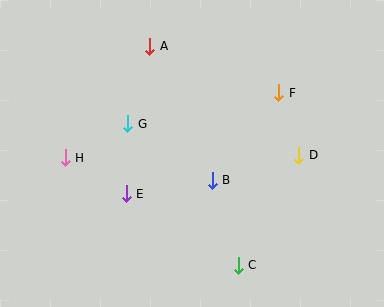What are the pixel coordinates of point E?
Point E is at (126, 194).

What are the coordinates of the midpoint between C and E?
The midpoint between C and E is at (182, 230).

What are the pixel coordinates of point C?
Point C is at (238, 265).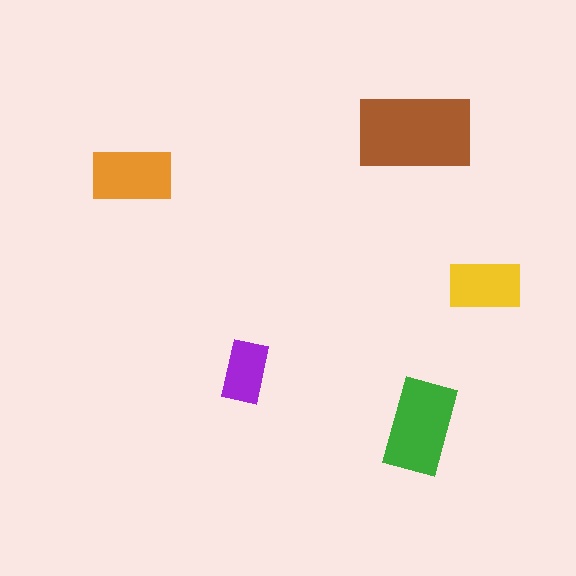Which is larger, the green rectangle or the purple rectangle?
The green one.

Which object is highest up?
The brown rectangle is topmost.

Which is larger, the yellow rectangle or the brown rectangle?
The brown one.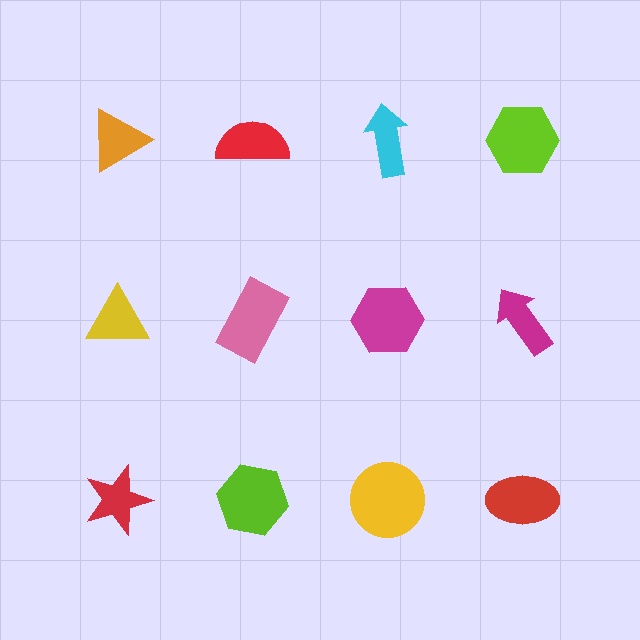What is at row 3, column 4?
A red ellipse.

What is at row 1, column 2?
A red semicircle.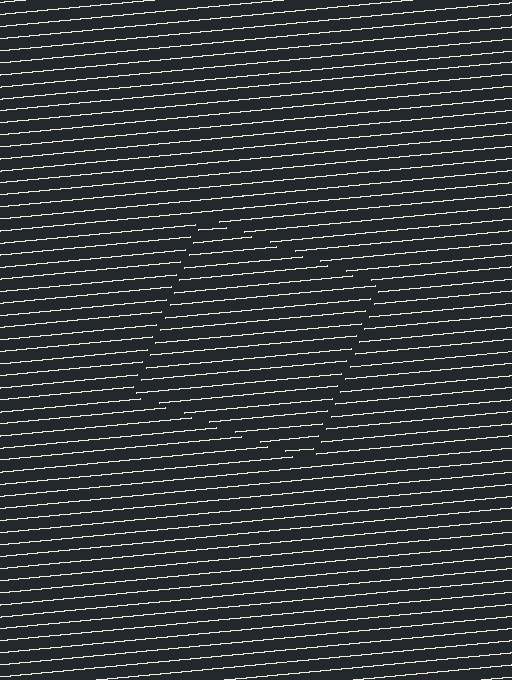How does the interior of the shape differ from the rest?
The interior of the shape contains the same grating, shifted by half a period — the contour is defined by the phase discontinuity where line-ends from the inner and outer gratings abut.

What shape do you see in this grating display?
An illusory square. The interior of the shape contains the same grating, shifted by half a period — the contour is defined by the phase discontinuity where line-ends from the inner and outer gratings abut.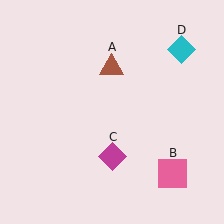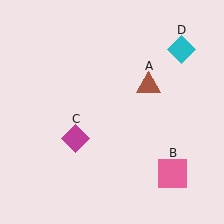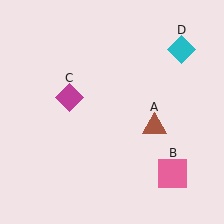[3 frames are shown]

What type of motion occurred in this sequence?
The brown triangle (object A), magenta diamond (object C) rotated clockwise around the center of the scene.